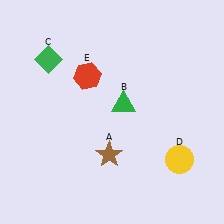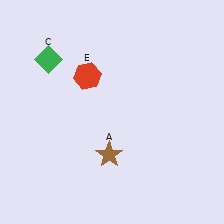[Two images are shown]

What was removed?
The yellow circle (D), the green triangle (B) were removed in Image 2.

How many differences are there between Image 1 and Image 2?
There are 2 differences between the two images.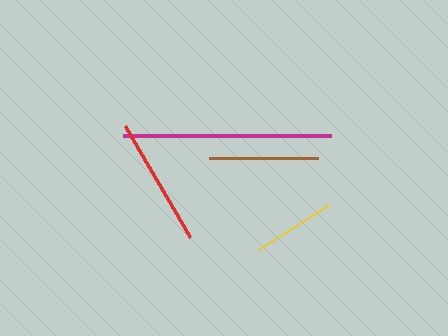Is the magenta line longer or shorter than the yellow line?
The magenta line is longer than the yellow line.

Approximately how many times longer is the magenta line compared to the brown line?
The magenta line is approximately 1.9 times the length of the brown line.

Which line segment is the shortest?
The yellow line is the shortest at approximately 84 pixels.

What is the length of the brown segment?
The brown segment is approximately 109 pixels long.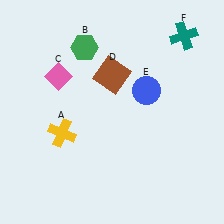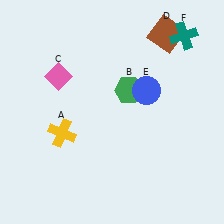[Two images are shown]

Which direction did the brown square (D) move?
The brown square (D) moved right.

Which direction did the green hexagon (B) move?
The green hexagon (B) moved right.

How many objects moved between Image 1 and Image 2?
2 objects moved between the two images.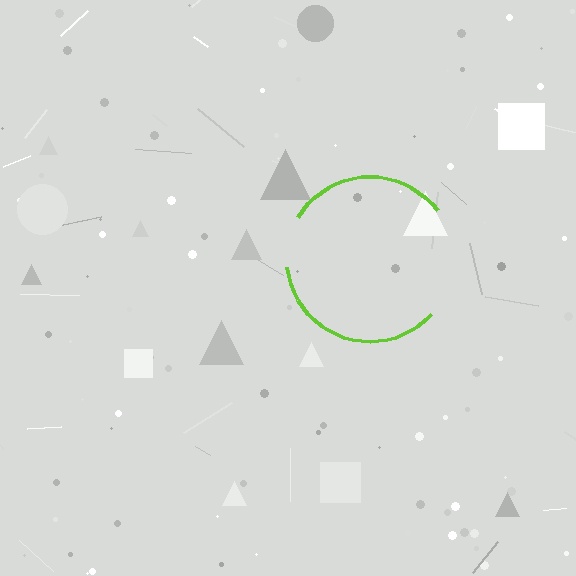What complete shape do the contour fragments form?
The contour fragments form a circle.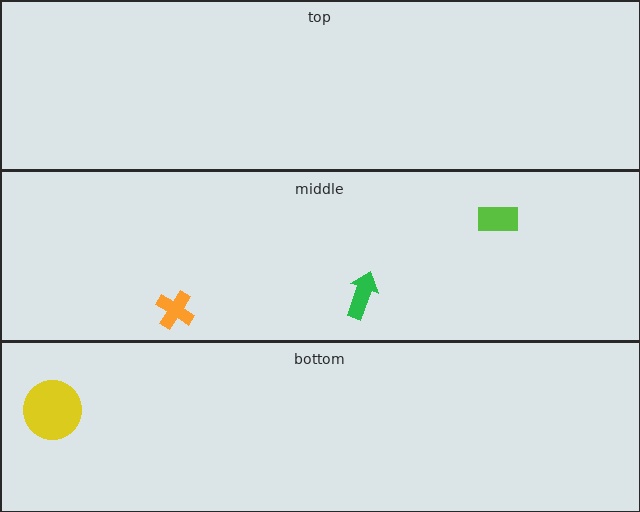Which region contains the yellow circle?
The bottom region.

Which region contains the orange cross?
The middle region.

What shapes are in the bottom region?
The yellow circle.